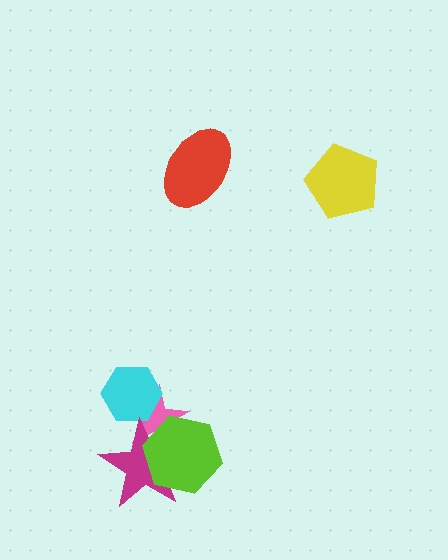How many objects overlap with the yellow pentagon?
0 objects overlap with the yellow pentagon.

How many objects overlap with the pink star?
3 objects overlap with the pink star.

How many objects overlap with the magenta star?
2 objects overlap with the magenta star.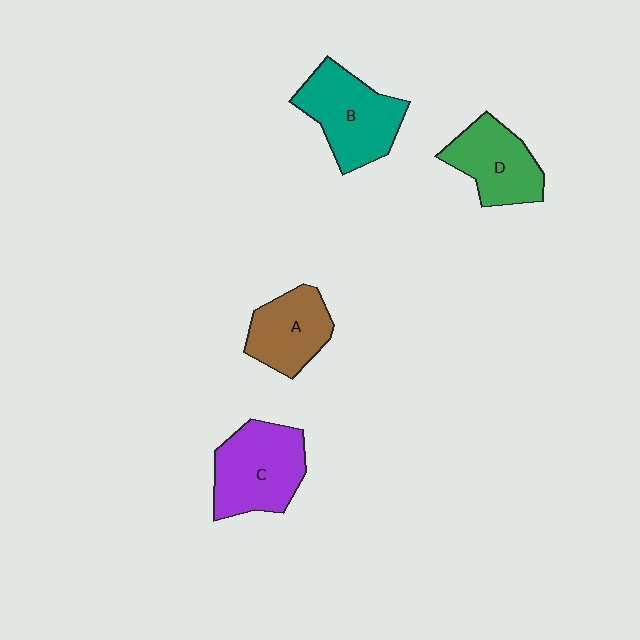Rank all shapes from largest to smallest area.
From largest to smallest: C (purple), B (teal), D (green), A (brown).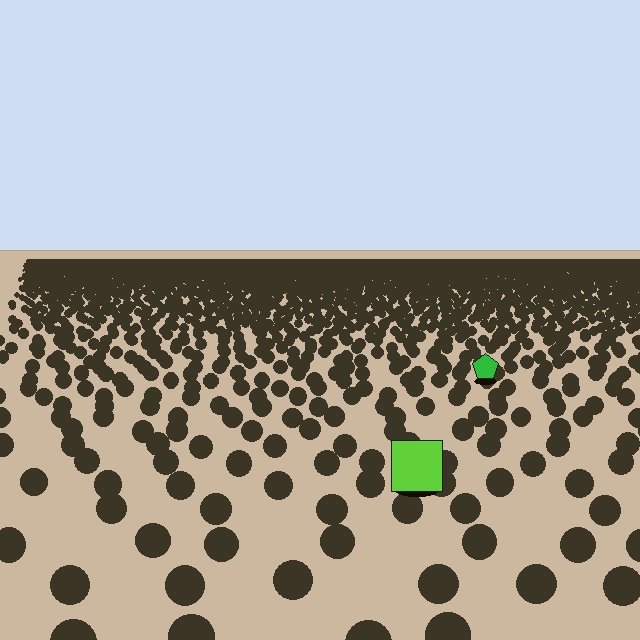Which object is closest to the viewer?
The lime square is closest. The texture marks near it are larger and more spread out.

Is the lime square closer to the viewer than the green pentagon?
Yes. The lime square is closer — you can tell from the texture gradient: the ground texture is coarser near it.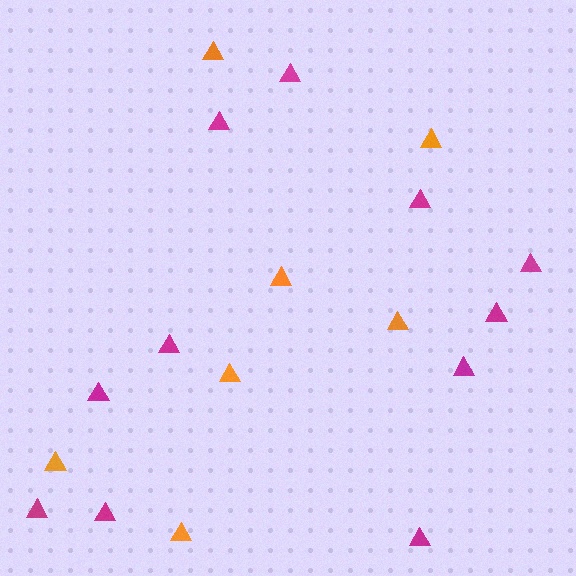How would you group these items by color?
There are 2 groups: one group of orange triangles (7) and one group of magenta triangles (11).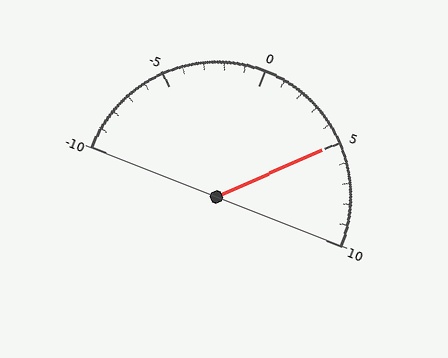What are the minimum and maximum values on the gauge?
The gauge ranges from -10 to 10.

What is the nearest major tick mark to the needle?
The nearest major tick mark is 5.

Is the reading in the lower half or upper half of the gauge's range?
The reading is in the upper half of the range (-10 to 10).